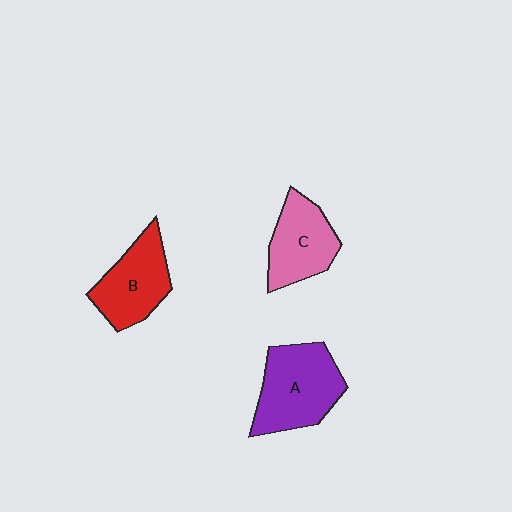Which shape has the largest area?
Shape A (purple).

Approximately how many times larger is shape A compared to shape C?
Approximately 1.3 times.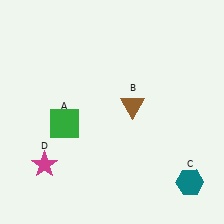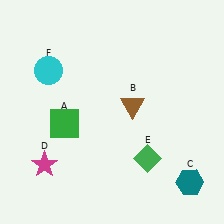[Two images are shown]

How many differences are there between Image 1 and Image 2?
There are 2 differences between the two images.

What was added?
A green diamond (E), a cyan circle (F) were added in Image 2.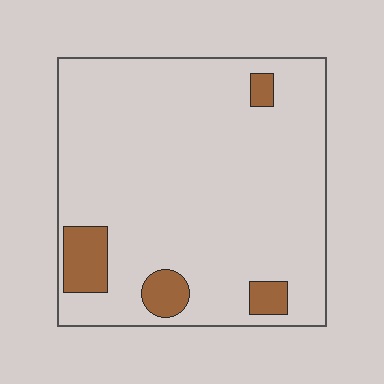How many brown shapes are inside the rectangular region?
4.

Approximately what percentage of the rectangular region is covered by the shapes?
Approximately 10%.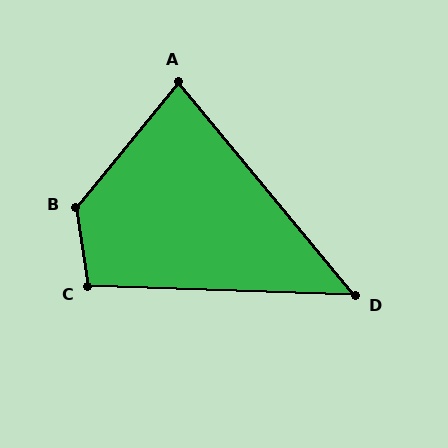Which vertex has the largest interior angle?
B, at approximately 132 degrees.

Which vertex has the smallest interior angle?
D, at approximately 48 degrees.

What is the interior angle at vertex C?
Approximately 101 degrees (obtuse).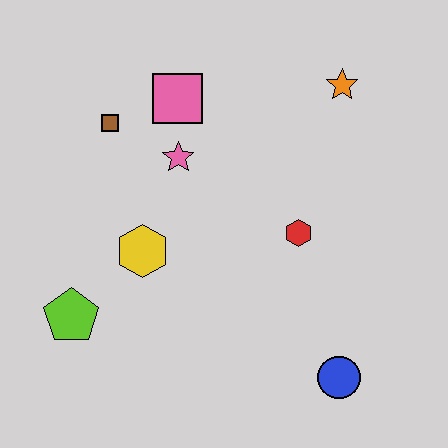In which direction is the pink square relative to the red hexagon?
The pink square is above the red hexagon.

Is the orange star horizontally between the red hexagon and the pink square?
No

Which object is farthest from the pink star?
The blue circle is farthest from the pink star.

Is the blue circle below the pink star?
Yes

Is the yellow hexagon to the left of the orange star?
Yes